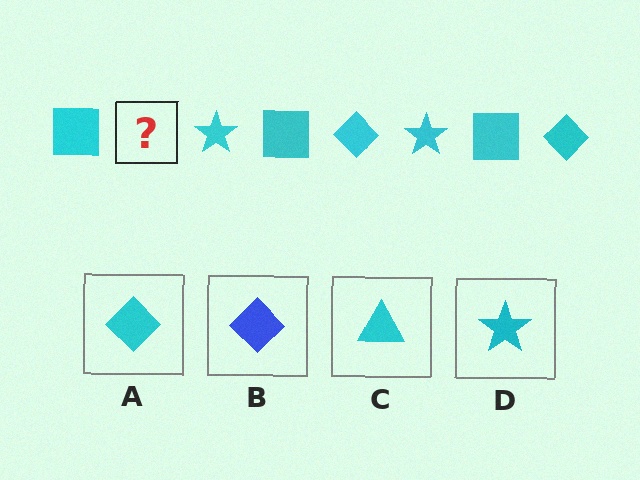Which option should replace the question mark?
Option A.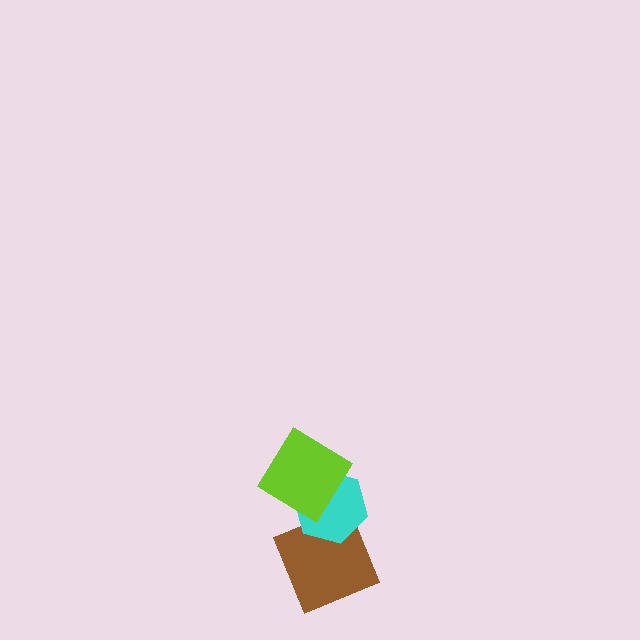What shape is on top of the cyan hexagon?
The lime diamond is on top of the cyan hexagon.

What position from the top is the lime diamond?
The lime diamond is 1st from the top.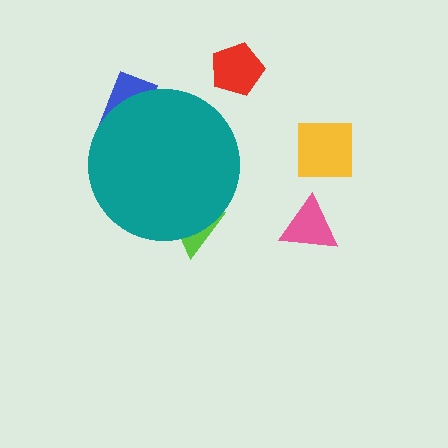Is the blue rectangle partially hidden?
Yes, the blue rectangle is partially hidden behind the teal circle.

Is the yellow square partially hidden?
No, the yellow square is fully visible.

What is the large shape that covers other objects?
A teal circle.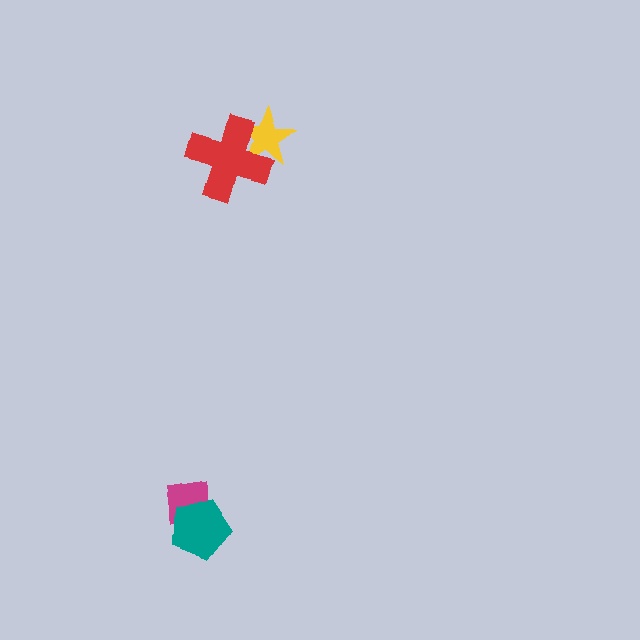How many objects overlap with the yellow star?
1 object overlaps with the yellow star.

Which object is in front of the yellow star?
The red cross is in front of the yellow star.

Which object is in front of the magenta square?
The teal pentagon is in front of the magenta square.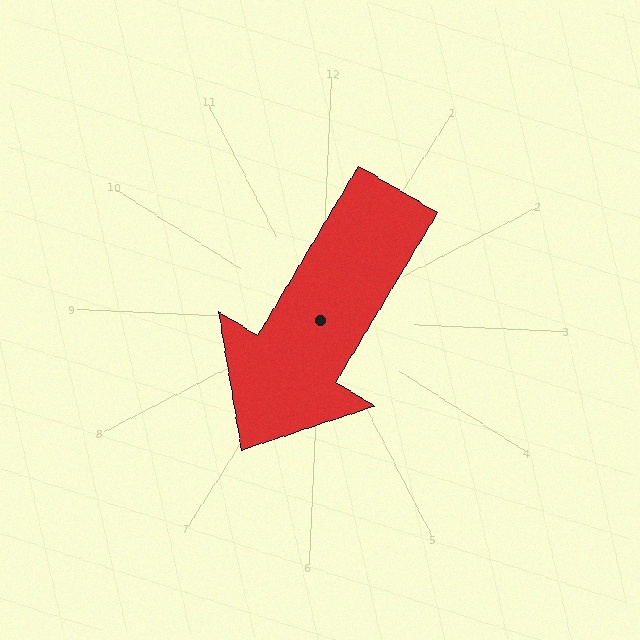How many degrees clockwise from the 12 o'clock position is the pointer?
Approximately 208 degrees.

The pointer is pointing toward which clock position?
Roughly 7 o'clock.